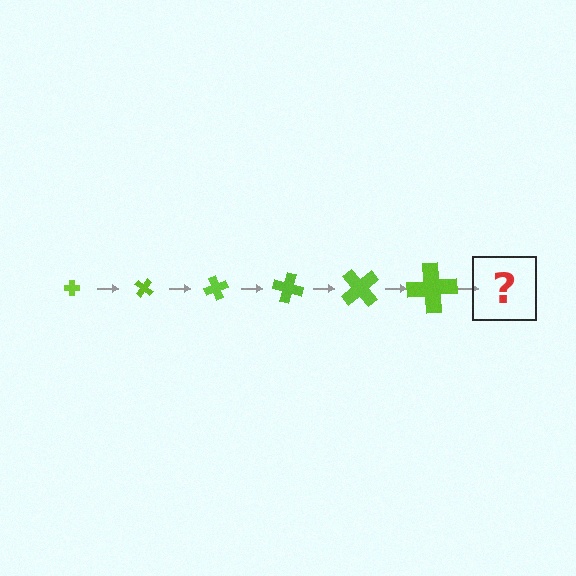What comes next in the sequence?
The next element should be a cross, larger than the previous one and rotated 210 degrees from the start.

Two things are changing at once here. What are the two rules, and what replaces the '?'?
The two rules are that the cross grows larger each step and it rotates 35 degrees each step. The '?' should be a cross, larger than the previous one and rotated 210 degrees from the start.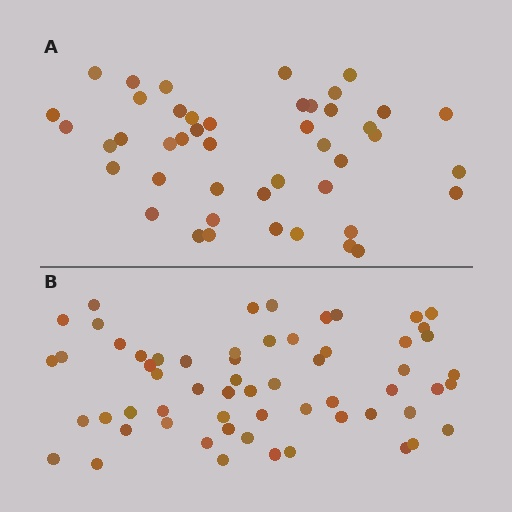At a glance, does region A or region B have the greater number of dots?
Region B (the bottom region) has more dots.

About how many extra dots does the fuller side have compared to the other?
Region B has approximately 15 more dots than region A.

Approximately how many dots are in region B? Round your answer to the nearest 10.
About 60 dots.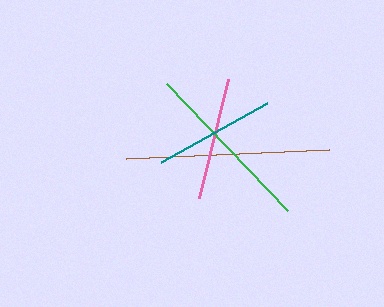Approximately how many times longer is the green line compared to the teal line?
The green line is approximately 1.4 times the length of the teal line.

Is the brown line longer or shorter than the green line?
The brown line is longer than the green line.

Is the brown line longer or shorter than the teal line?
The brown line is longer than the teal line.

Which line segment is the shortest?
The teal line is the shortest at approximately 121 pixels.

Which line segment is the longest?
The brown line is the longest at approximately 203 pixels.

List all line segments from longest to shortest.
From longest to shortest: brown, green, pink, teal.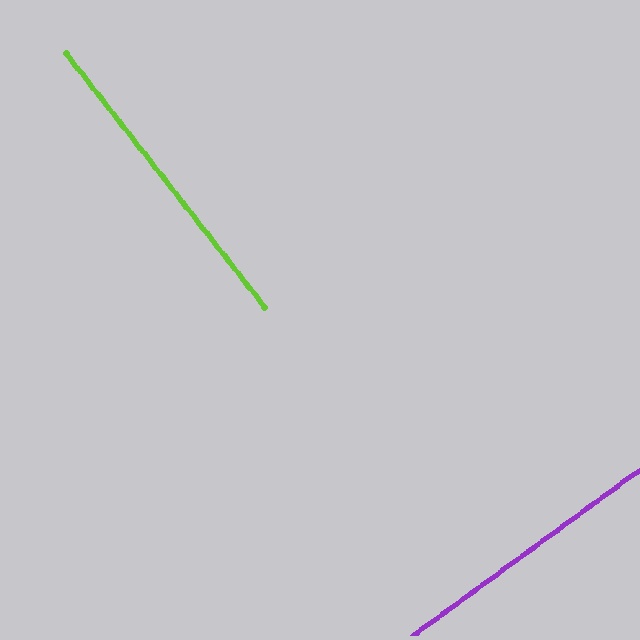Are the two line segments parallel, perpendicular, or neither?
Perpendicular — they meet at approximately 88°.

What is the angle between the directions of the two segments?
Approximately 88 degrees.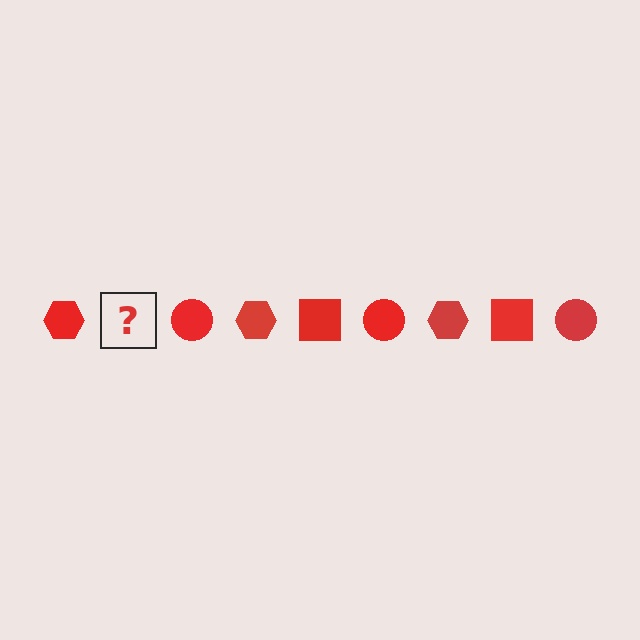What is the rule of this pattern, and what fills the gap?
The rule is that the pattern cycles through hexagon, square, circle shapes in red. The gap should be filled with a red square.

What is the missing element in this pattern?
The missing element is a red square.